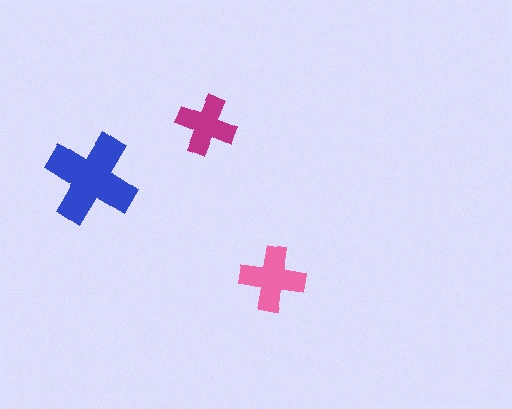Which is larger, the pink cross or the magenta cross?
The pink one.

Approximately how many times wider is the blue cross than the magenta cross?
About 1.5 times wider.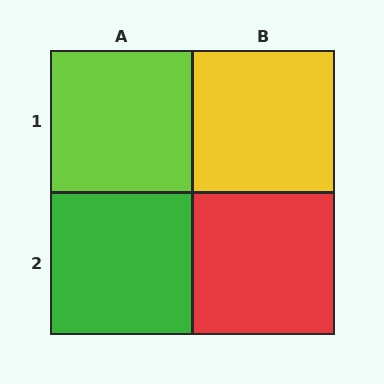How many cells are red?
1 cell is red.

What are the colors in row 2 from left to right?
Green, red.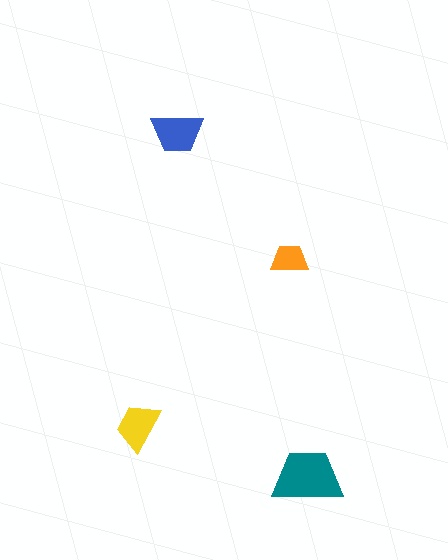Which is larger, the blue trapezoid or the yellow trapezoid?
The blue one.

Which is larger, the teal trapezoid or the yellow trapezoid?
The teal one.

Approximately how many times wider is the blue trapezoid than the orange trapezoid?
About 1.5 times wider.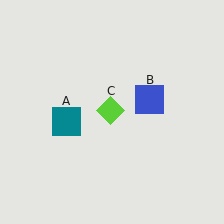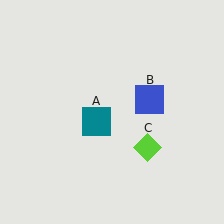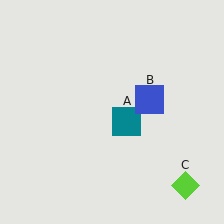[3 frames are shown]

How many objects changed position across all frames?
2 objects changed position: teal square (object A), lime diamond (object C).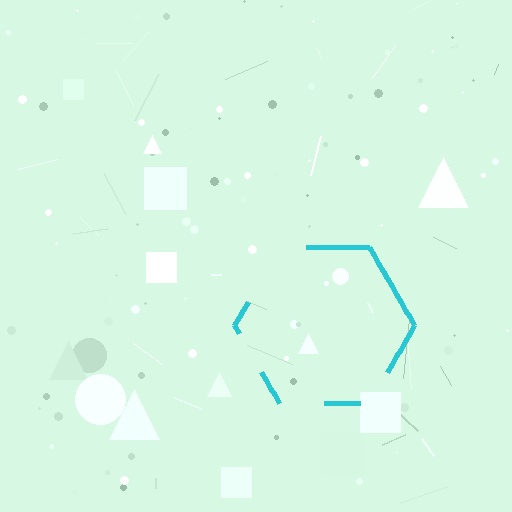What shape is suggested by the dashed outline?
The dashed outline suggests a hexagon.